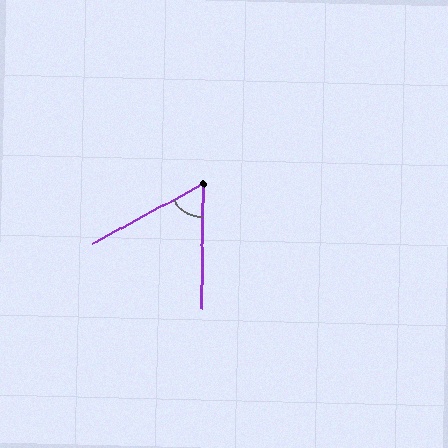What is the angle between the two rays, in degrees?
Approximately 61 degrees.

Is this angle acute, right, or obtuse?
It is acute.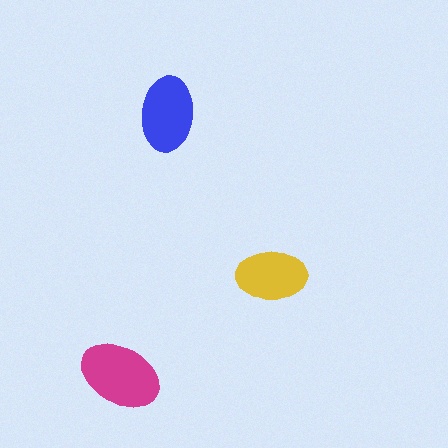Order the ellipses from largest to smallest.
the magenta one, the blue one, the yellow one.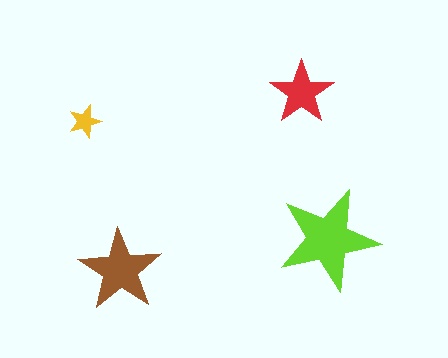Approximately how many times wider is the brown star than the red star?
About 1.5 times wider.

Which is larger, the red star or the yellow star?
The red one.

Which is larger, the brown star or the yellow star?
The brown one.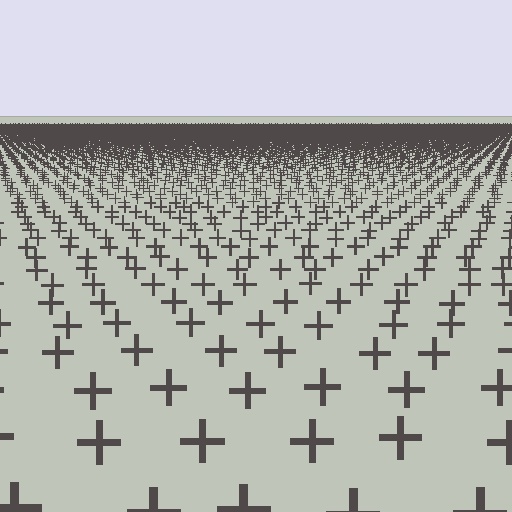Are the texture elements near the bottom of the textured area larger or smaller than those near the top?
Larger. Near the bottom, elements are closer to the viewer and appear at a bigger on-screen size.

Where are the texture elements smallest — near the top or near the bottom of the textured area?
Near the top.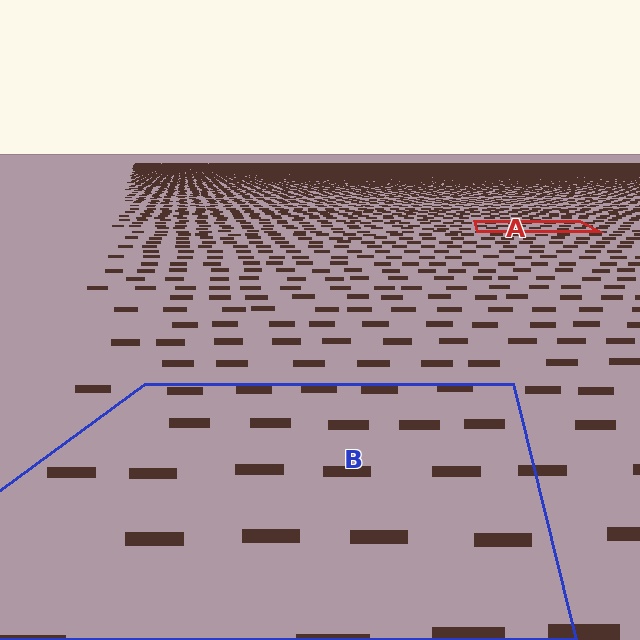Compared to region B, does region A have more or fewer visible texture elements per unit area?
Region A has more texture elements per unit area — they are packed more densely because it is farther away.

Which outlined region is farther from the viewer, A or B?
Region A is farther from the viewer — the texture elements inside it appear smaller and more densely packed.